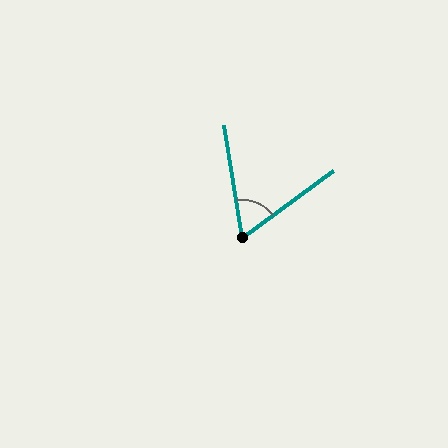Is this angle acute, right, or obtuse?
It is acute.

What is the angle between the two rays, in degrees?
Approximately 63 degrees.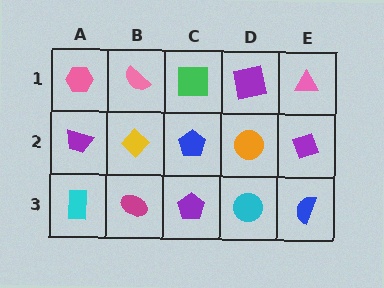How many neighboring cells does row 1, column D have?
3.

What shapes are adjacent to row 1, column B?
A yellow diamond (row 2, column B), a pink hexagon (row 1, column A), a green square (row 1, column C).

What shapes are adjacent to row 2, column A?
A pink hexagon (row 1, column A), a cyan rectangle (row 3, column A), a yellow diamond (row 2, column B).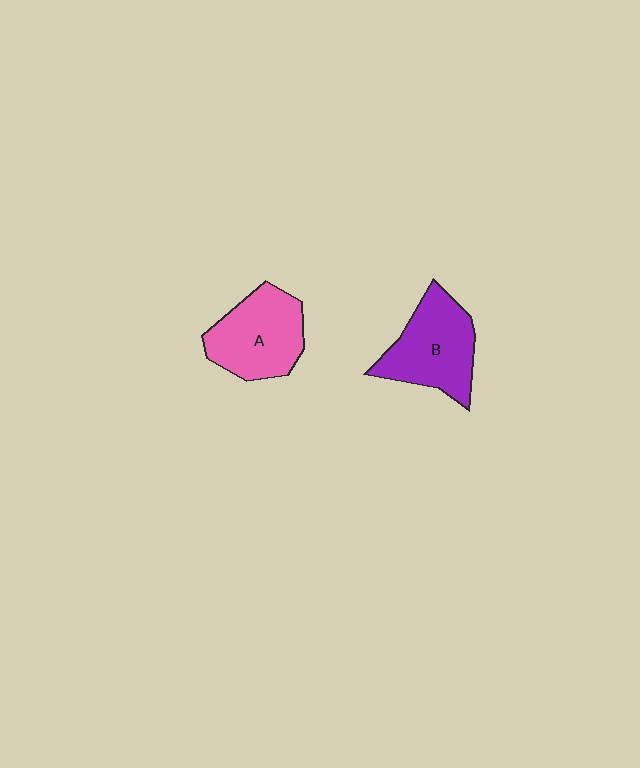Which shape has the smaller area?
Shape A (pink).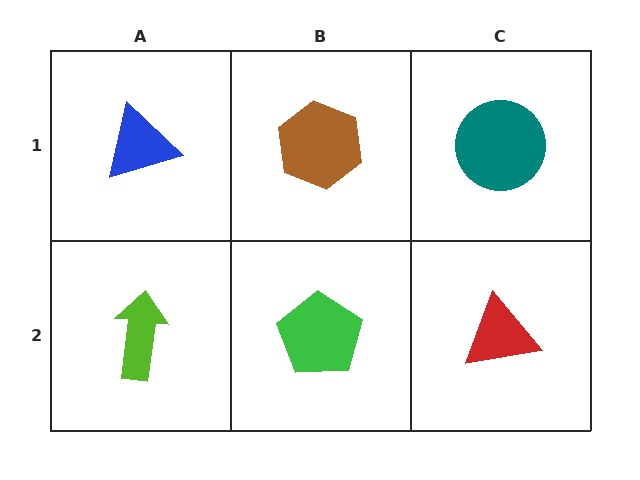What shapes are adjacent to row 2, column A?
A blue triangle (row 1, column A), a green pentagon (row 2, column B).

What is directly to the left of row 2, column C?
A green pentagon.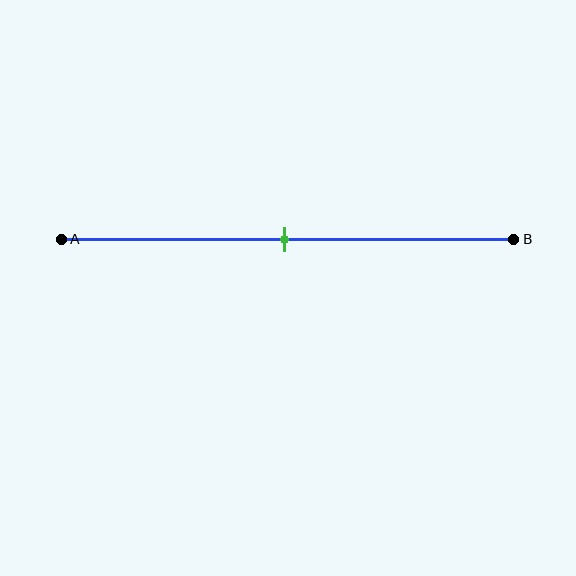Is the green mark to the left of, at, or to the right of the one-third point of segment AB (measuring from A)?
The green mark is to the right of the one-third point of segment AB.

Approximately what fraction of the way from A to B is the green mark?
The green mark is approximately 50% of the way from A to B.